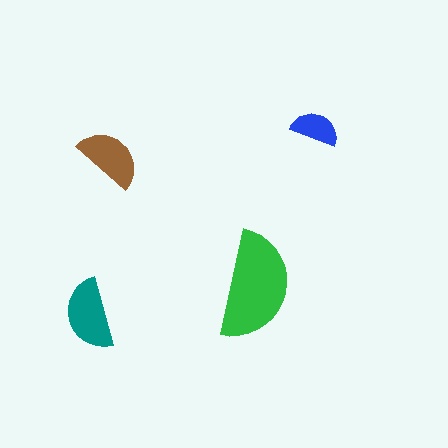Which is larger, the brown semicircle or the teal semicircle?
The teal one.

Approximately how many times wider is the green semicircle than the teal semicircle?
About 1.5 times wider.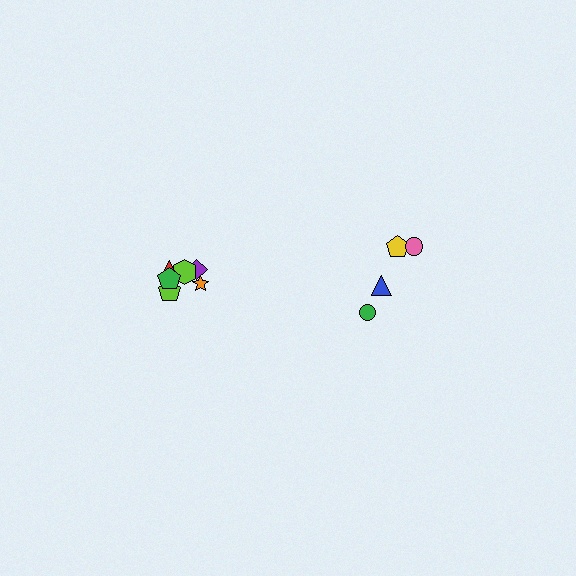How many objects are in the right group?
There are 4 objects.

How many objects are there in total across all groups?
There are 10 objects.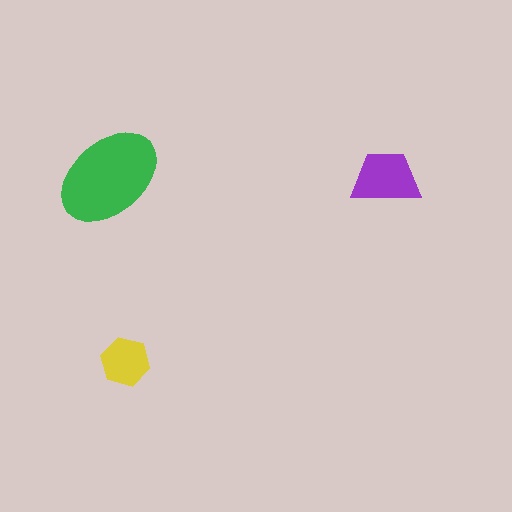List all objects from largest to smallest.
The green ellipse, the purple trapezoid, the yellow hexagon.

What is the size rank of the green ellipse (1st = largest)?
1st.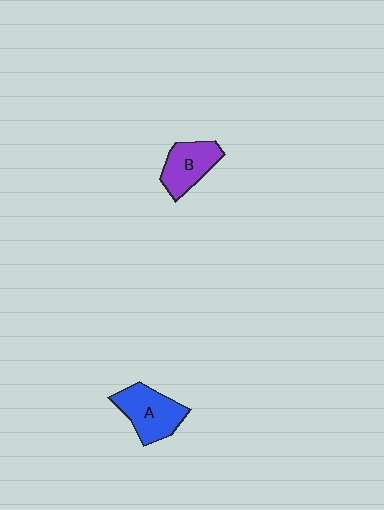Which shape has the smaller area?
Shape B (purple).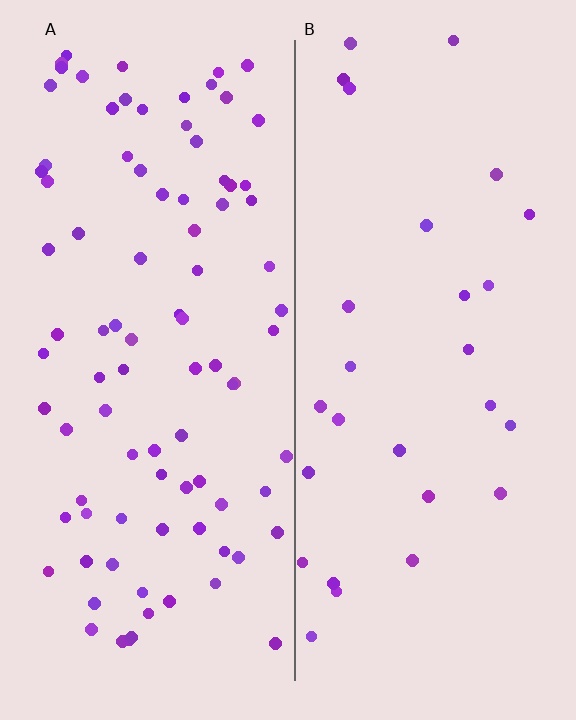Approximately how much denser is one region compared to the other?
Approximately 3.2× — region A over region B.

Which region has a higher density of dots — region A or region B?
A (the left).